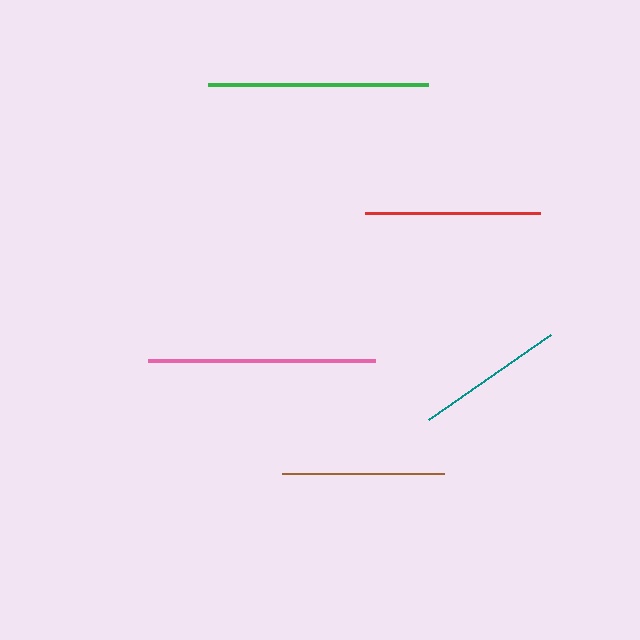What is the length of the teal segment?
The teal segment is approximately 148 pixels long.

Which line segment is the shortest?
The teal line is the shortest at approximately 148 pixels.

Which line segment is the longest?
The pink line is the longest at approximately 227 pixels.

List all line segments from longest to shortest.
From longest to shortest: pink, green, red, brown, teal.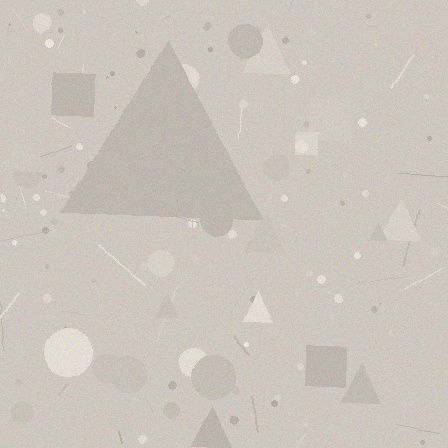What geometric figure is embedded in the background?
A triangle is embedded in the background.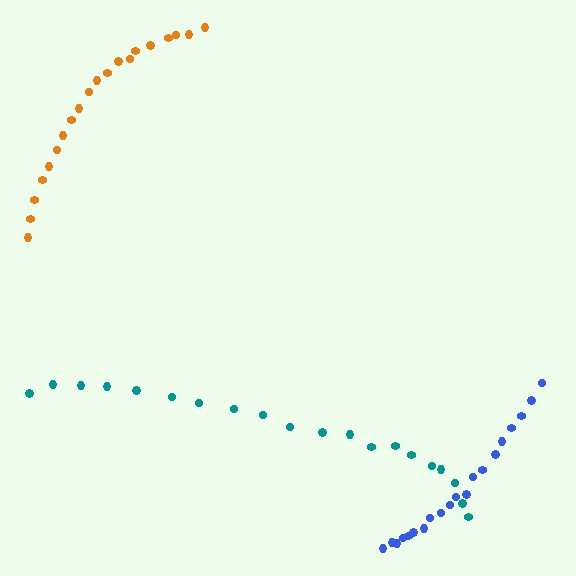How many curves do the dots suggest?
There are 3 distinct paths.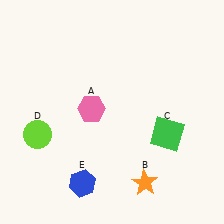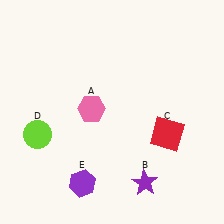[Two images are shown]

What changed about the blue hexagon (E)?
In Image 1, E is blue. In Image 2, it changed to purple.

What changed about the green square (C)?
In Image 1, C is green. In Image 2, it changed to red.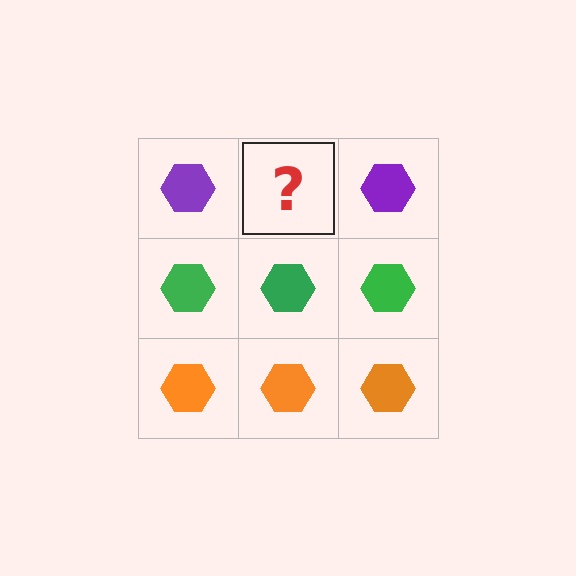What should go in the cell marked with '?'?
The missing cell should contain a purple hexagon.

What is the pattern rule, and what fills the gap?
The rule is that each row has a consistent color. The gap should be filled with a purple hexagon.